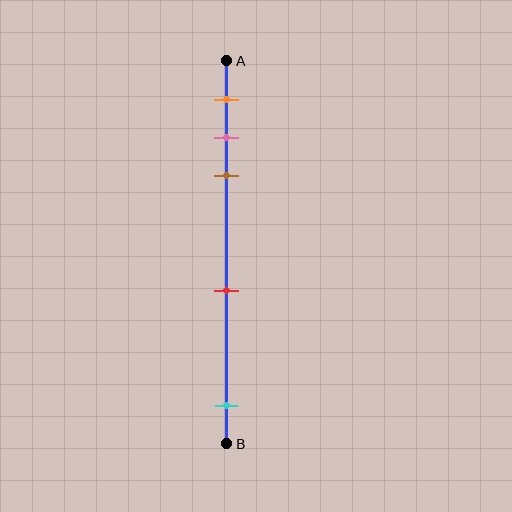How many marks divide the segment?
There are 5 marks dividing the segment.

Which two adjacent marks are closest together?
The pink and brown marks are the closest adjacent pair.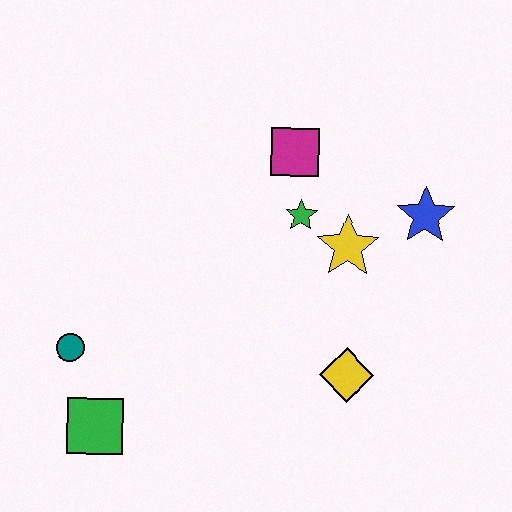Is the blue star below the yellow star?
No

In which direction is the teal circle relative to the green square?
The teal circle is above the green square.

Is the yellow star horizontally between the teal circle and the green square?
No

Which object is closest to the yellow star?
The green star is closest to the yellow star.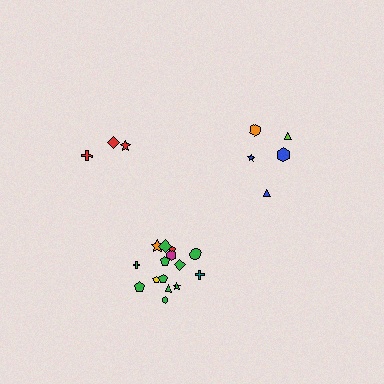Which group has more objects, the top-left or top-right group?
The top-right group.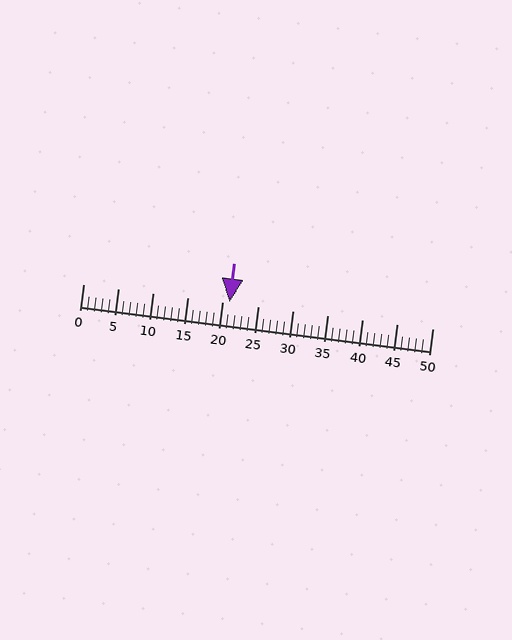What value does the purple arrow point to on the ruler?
The purple arrow points to approximately 21.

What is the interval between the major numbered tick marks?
The major tick marks are spaced 5 units apart.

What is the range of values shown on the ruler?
The ruler shows values from 0 to 50.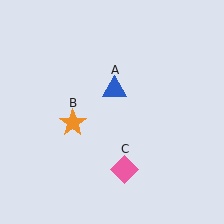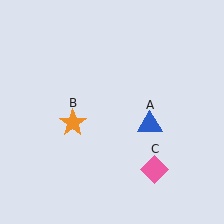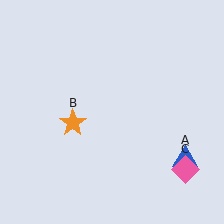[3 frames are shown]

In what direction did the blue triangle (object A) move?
The blue triangle (object A) moved down and to the right.